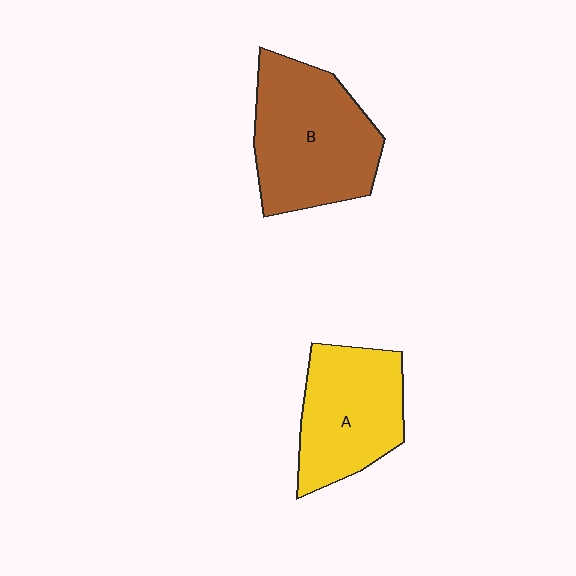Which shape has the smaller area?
Shape A (yellow).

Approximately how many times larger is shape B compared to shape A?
Approximately 1.2 times.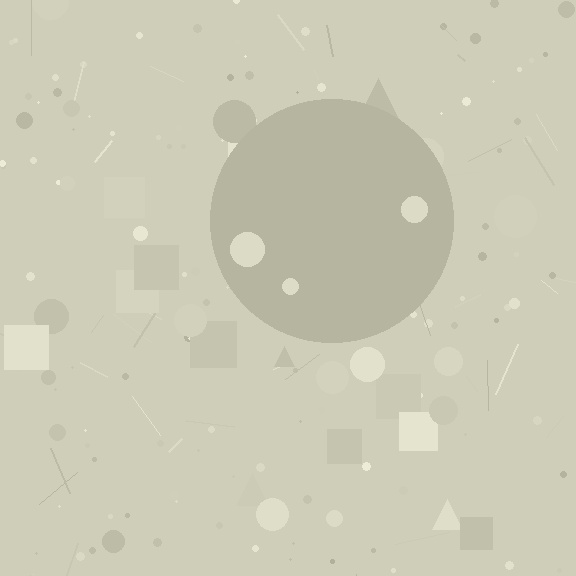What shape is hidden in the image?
A circle is hidden in the image.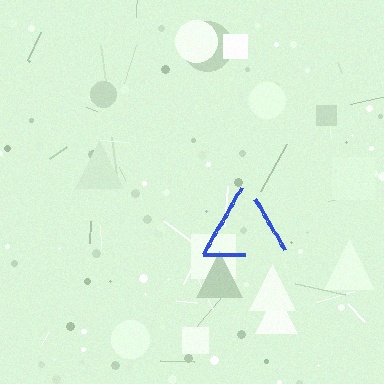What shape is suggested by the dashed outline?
The dashed outline suggests a triangle.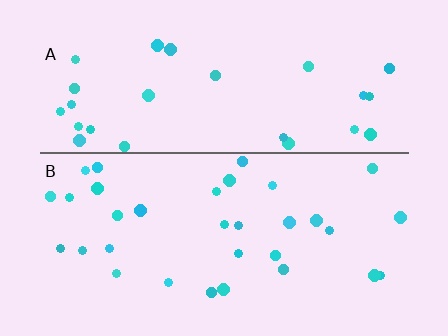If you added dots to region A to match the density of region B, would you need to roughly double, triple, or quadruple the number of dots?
Approximately double.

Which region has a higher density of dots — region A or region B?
B (the bottom).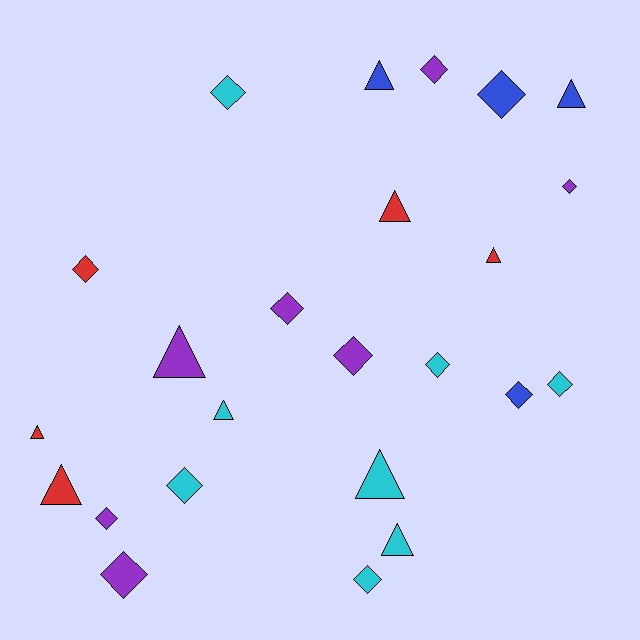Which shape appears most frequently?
Diamond, with 14 objects.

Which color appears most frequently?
Cyan, with 8 objects.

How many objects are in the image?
There are 24 objects.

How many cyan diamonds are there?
There are 5 cyan diamonds.